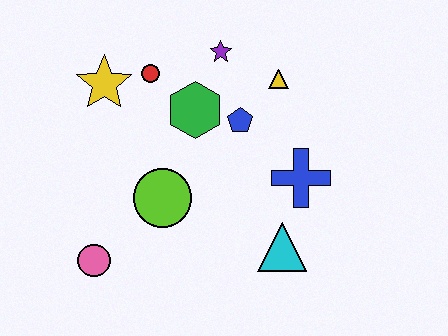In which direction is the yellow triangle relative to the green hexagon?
The yellow triangle is to the right of the green hexagon.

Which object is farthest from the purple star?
The pink circle is farthest from the purple star.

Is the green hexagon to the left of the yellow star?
No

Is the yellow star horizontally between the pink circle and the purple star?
Yes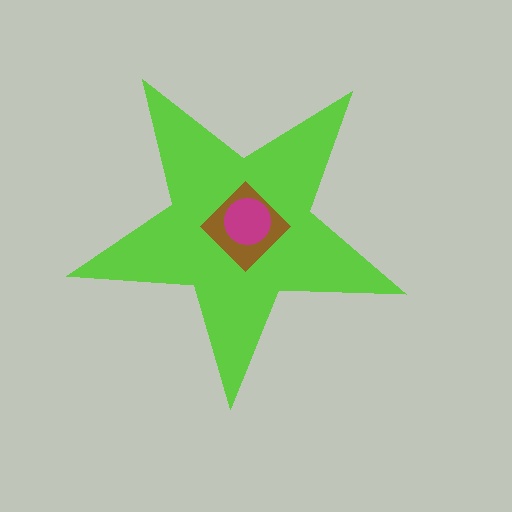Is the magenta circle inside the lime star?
Yes.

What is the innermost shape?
The magenta circle.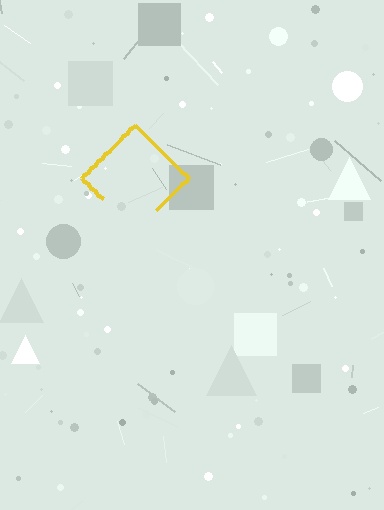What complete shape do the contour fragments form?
The contour fragments form a diamond.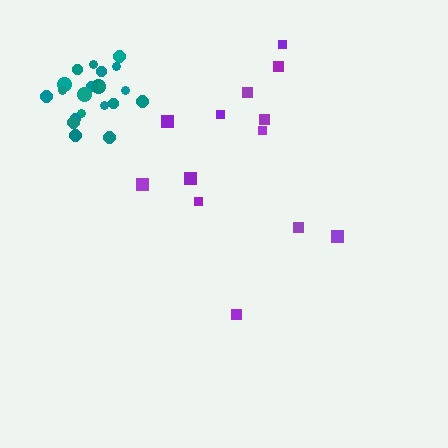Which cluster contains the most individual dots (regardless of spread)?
Teal (21).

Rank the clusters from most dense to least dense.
teal, purple.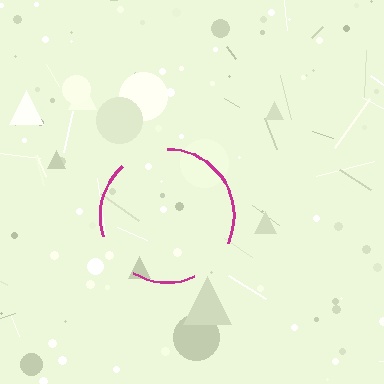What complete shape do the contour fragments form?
The contour fragments form a circle.